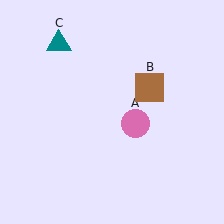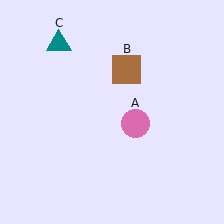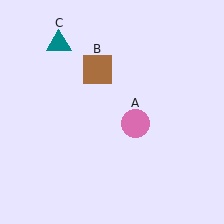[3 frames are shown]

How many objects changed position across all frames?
1 object changed position: brown square (object B).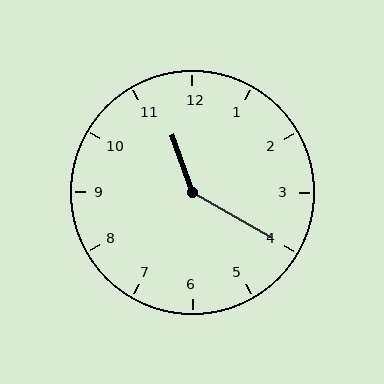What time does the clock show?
11:20.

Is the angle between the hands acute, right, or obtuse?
It is obtuse.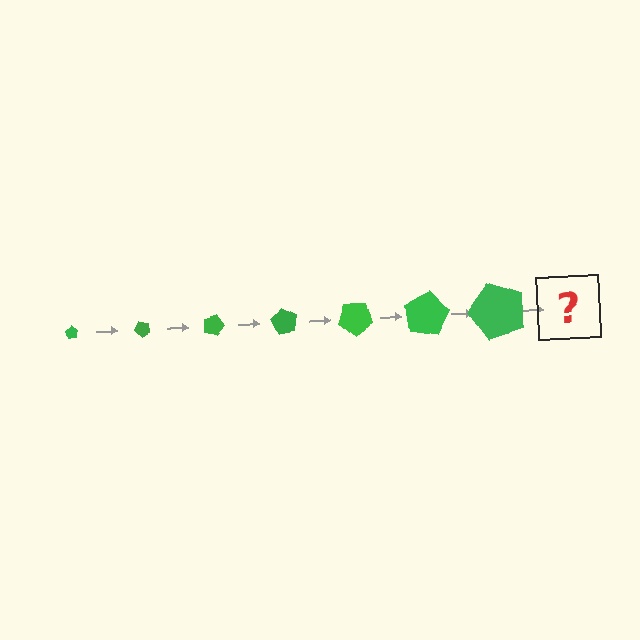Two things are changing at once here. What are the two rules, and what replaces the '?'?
The two rules are that the pentagon grows larger each step and it rotates 45 degrees each step. The '?' should be a pentagon, larger than the previous one and rotated 315 degrees from the start.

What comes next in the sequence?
The next element should be a pentagon, larger than the previous one and rotated 315 degrees from the start.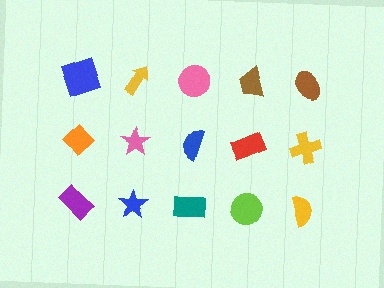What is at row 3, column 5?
A yellow semicircle.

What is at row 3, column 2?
A blue star.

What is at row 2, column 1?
An orange diamond.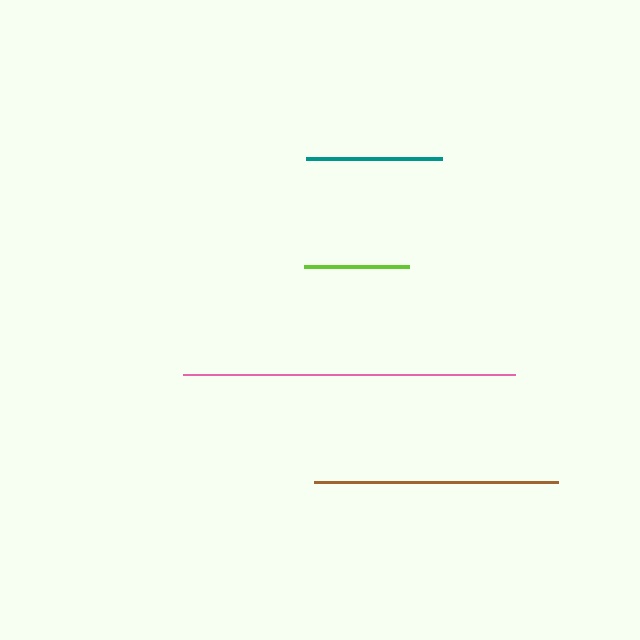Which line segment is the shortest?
The lime line is the shortest at approximately 106 pixels.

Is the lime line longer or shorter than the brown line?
The brown line is longer than the lime line.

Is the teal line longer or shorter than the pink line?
The pink line is longer than the teal line.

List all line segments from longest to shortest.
From longest to shortest: pink, brown, teal, lime.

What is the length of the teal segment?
The teal segment is approximately 136 pixels long.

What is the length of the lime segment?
The lime segment is approximately 106 pixels long.